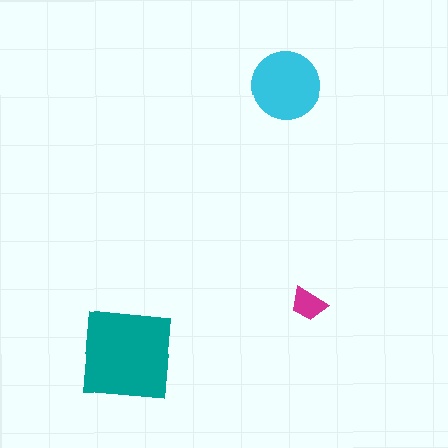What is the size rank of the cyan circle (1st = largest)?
2nd.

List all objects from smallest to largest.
The magenta trapezoid, the cyan circle, the teal square.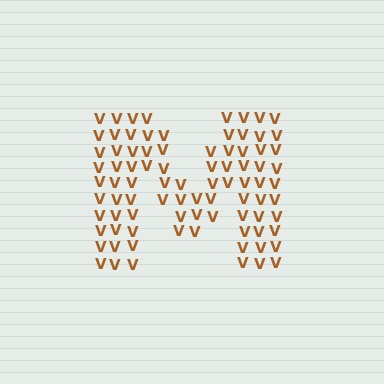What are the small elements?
The small elements are letter V's.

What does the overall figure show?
The overall figure shows the letter M.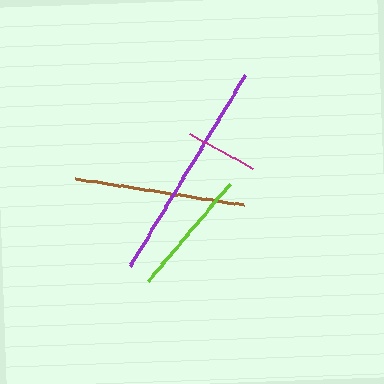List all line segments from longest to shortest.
From longest to shortest: purple, brown, lime, magenta.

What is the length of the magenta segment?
The magenta segment is approximately 72 pixels long.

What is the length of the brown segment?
The brown segment is approximately 170 pixels long.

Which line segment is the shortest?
The magenta line is the shortest at approximately 72 pixels.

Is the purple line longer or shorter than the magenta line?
The purple line is longer than the magenta line.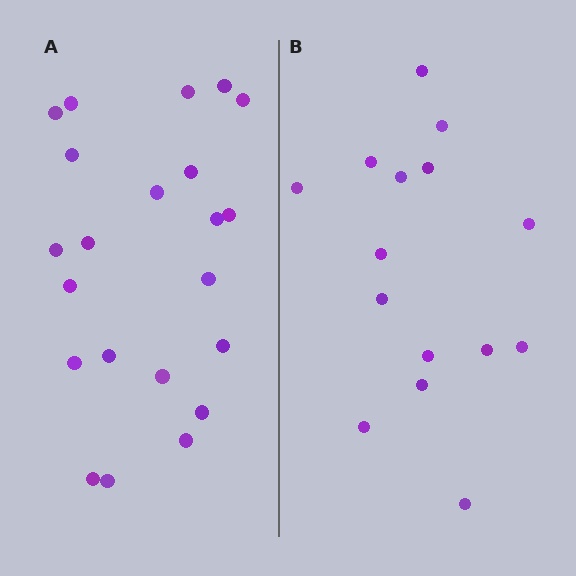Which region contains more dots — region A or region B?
Region A (the left region) has more dots.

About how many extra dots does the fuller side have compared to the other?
Region A has roughly 8 or so more dots than region B.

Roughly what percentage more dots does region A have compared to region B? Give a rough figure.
About 45% more.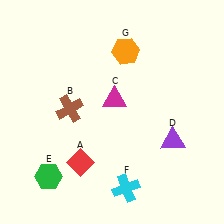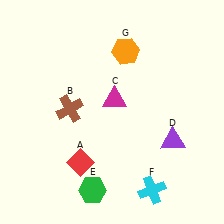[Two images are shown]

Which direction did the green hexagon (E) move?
The green hexagon (E) moved right.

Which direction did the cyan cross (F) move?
The cyan cross (F) moved right.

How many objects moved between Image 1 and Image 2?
2 objects moved between the two images.